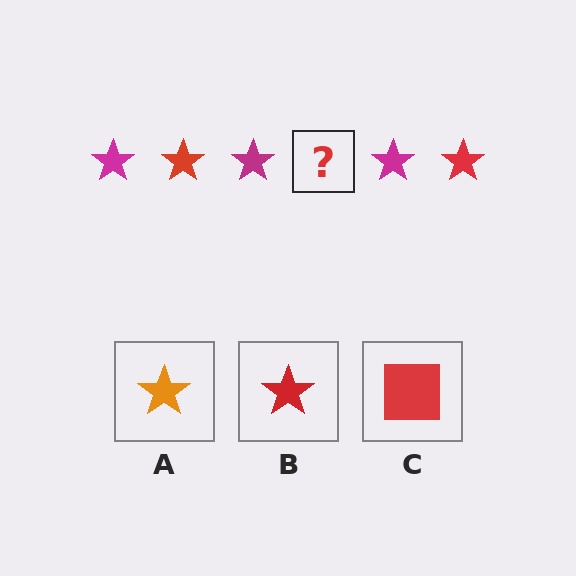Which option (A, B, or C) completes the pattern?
B.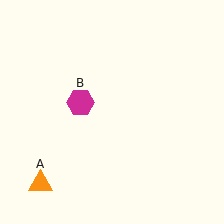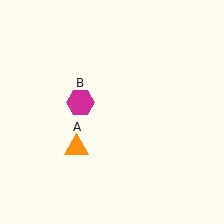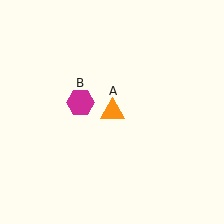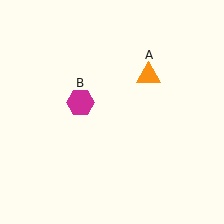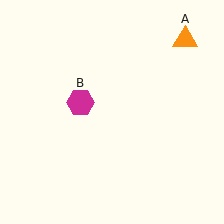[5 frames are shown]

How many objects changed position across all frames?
1 object changed position: orange triangle (object A).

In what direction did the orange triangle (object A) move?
The orange triangle (object A) moved up and to the right.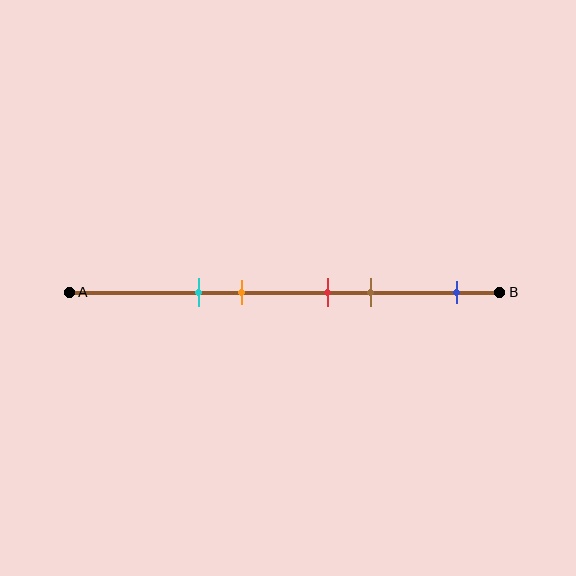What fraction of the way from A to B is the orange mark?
The orange mark is approximately 40% (0.4) of the way from A to B.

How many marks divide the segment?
There are 5 marks dividing the segment.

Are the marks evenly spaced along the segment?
No, the marks are not evenly spaced.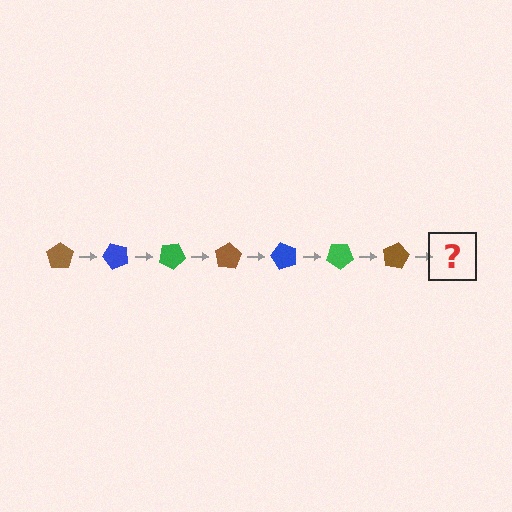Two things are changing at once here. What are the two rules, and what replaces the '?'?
The two rules are that it rotates 50 degrees each step and the color cycles through brown, blue, and green. The '?' should be a blue pentagon, rotated 350 degrees from the start.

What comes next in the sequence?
The next element should be a blue pentagon, rotated 350 degrees from the start.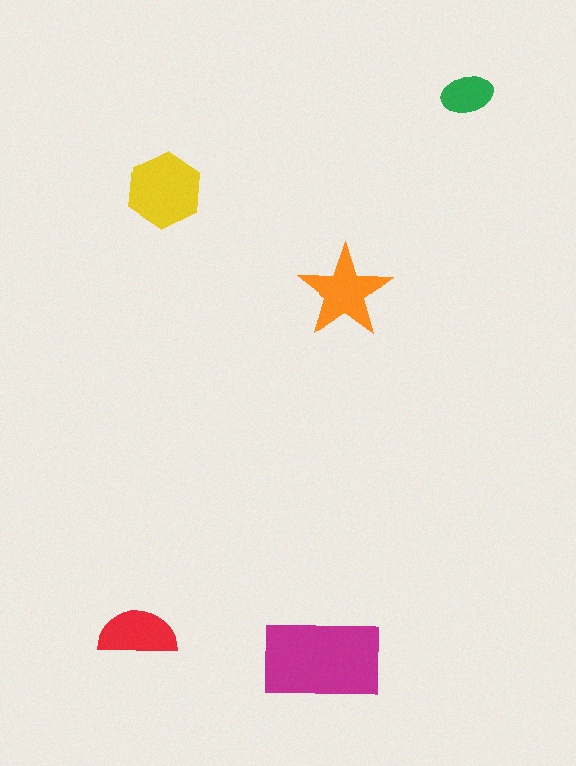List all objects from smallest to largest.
The green ellipse, the red semicircle, the orange star, the yellow hexagon, the magenta rectangle.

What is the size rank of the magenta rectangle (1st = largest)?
1st.